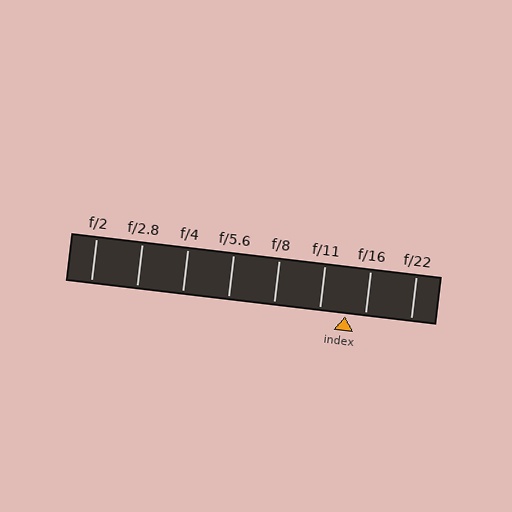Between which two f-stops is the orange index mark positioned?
The index mark is between f/11 and f/16.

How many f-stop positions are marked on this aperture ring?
There are 8 f-stop positions marked.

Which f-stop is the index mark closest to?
The index mark is closest to f/16.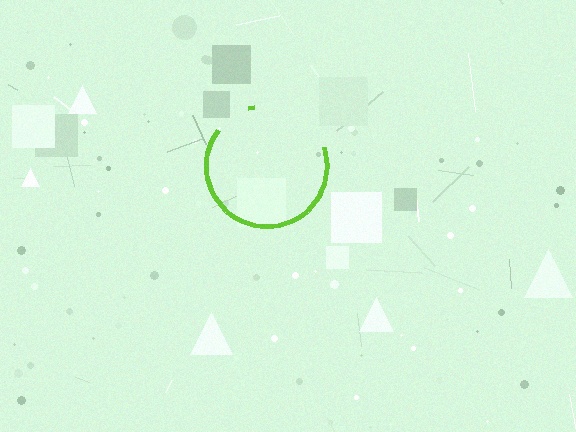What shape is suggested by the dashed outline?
The dashed outline suggests a circle.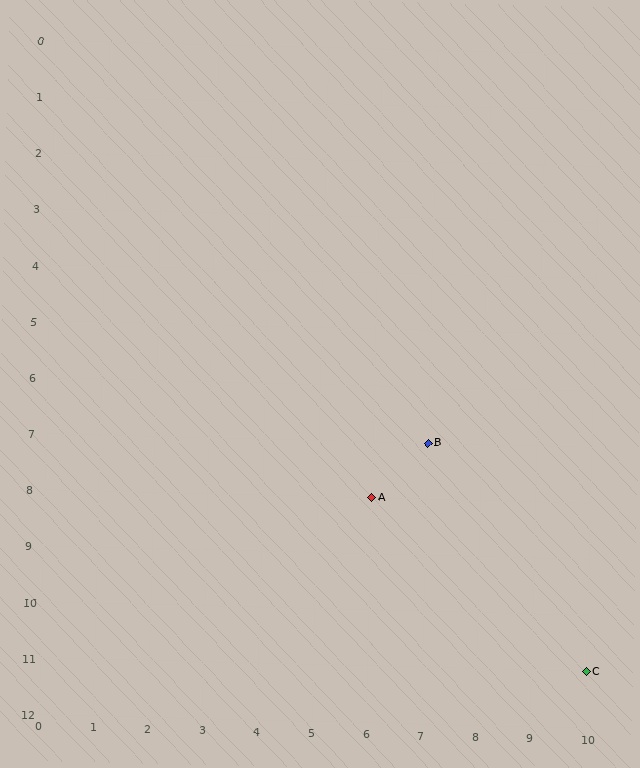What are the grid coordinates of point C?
Point C is at grid coordinates (10, 11).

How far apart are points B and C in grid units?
Points B and C are 3 columns and 4 rows apart (about 5.0 grid units diagonally).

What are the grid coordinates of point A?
Point A is at grid coordinates (6, 8).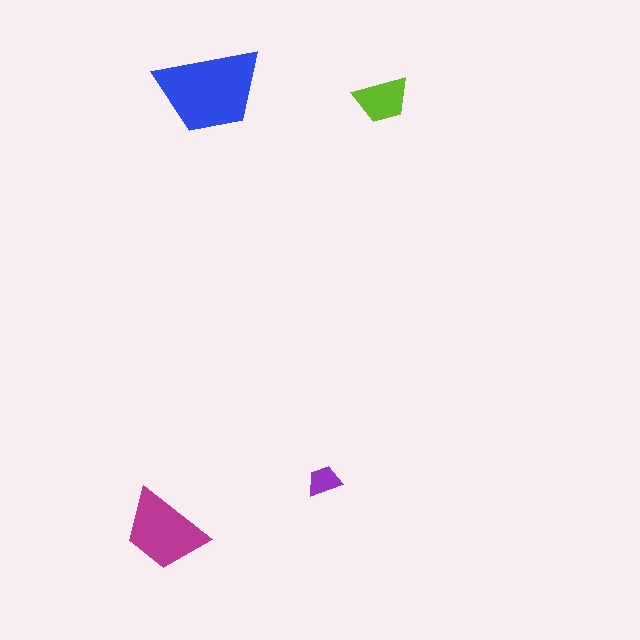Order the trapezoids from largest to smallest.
the blue one, the magenta one, the lime one, the purple one.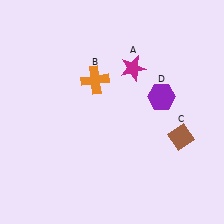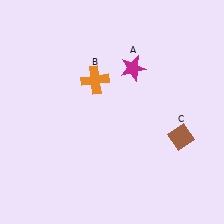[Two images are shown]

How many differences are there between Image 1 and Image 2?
There is 1 difference between the two images.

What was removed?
The purple hexagon (D) was removed in Image 2.